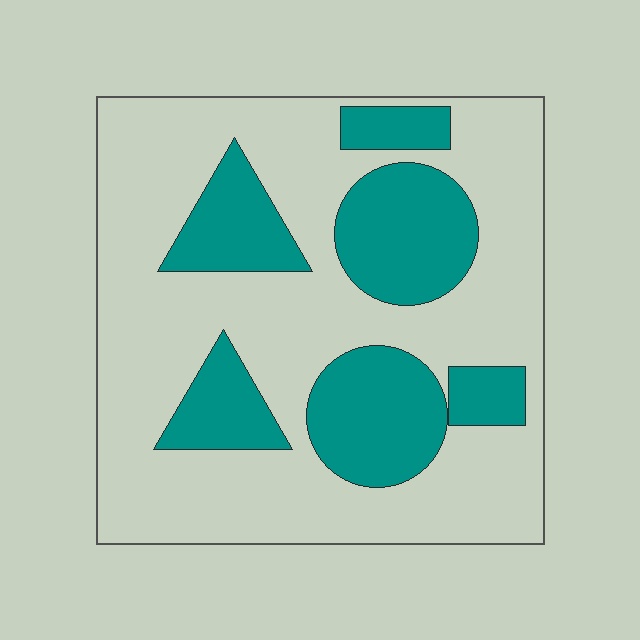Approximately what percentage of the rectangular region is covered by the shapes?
Approximately 30%.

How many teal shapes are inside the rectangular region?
6.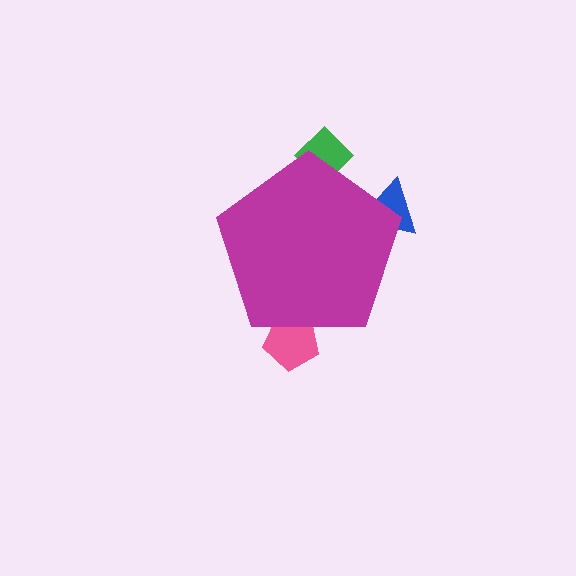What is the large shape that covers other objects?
A magenta pentagon.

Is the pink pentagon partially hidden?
Yes, the pink pentagon is partially hidden behind the magenta pentagon.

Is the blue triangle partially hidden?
Yes, the blue triangle is partially hidden behind the magenta pentagon.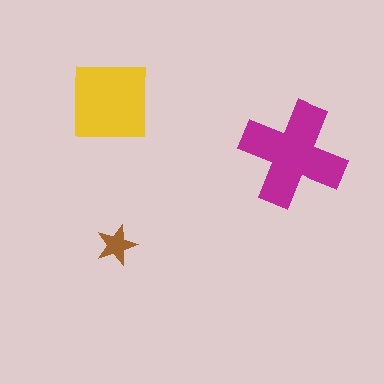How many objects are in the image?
There are 3 objects in the image.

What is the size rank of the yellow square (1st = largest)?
2nd.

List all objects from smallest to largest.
The brown star, the yellow square, the magenta cross.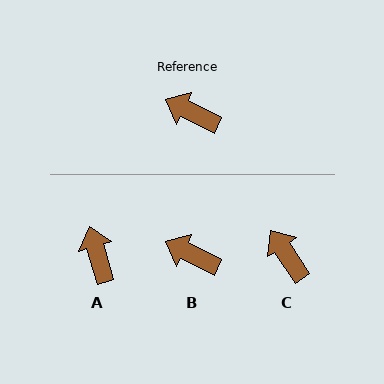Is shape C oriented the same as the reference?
No, it is off by about 30 degrees.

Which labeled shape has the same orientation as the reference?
B.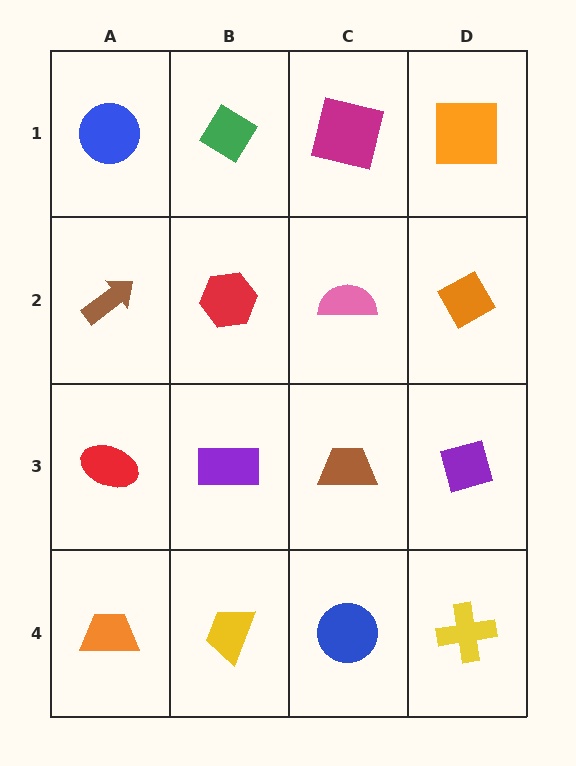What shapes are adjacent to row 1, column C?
A pink semicircle (row 2, column C), a green diamond (row 1, column B), an orange square (row 1, column D).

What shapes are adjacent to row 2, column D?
An orange square (row 1, column D), a purple diamond (row 3, column D), a pink semicircle (row 2, column C).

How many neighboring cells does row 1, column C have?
3.